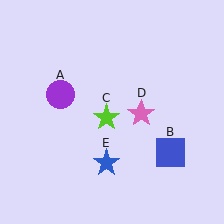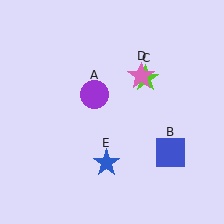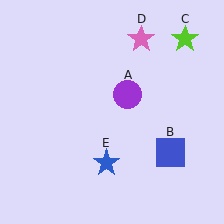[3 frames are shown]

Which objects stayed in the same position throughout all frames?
Blue square (object B) and blue star (object E) remained stationary.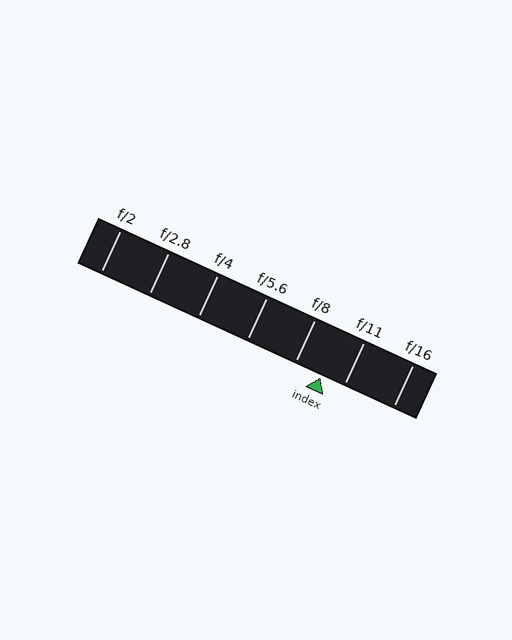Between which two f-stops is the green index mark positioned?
The index mark is between f/8 and f/11.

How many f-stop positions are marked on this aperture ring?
There are 7 f-stop positions marked.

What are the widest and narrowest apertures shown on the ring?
The widest aperture shown is f/2 and the narrowest is f/16.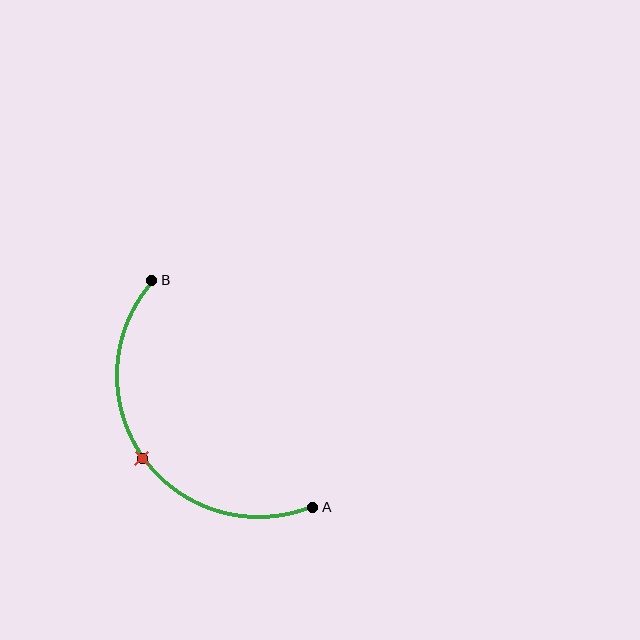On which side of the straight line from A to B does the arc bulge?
The arc bulges below and to the left of the straight line connecting A and B.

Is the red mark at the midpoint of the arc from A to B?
Yes. The red mark lies on the arc at equal arc-length from both A and B — it is the arc midpoint.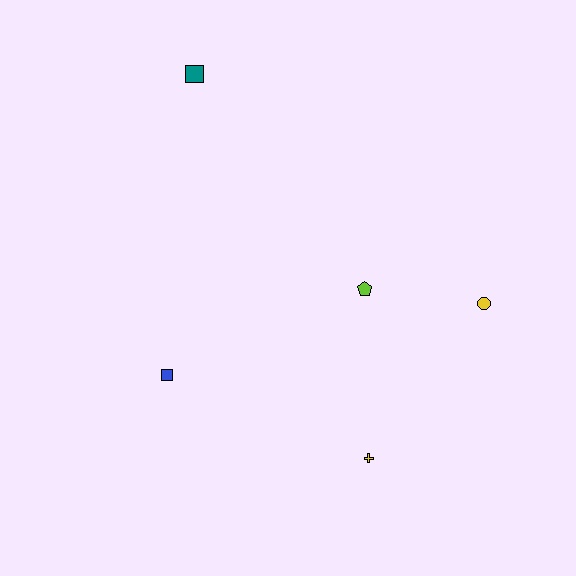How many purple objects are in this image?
There are no purple objects.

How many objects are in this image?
There are 5 objects.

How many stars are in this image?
There are no stars.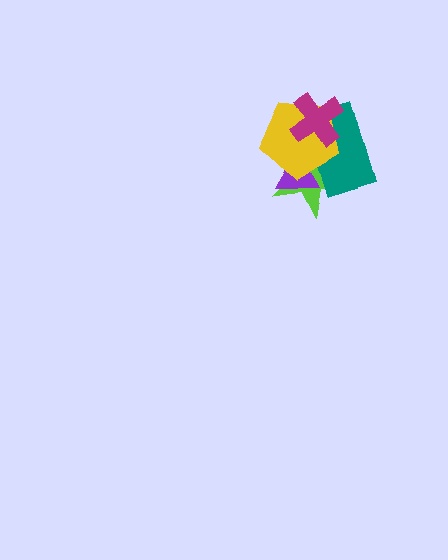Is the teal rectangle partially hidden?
Yes, it is partially covered by another shape.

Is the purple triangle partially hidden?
Yes, it is partially covered by another shape.